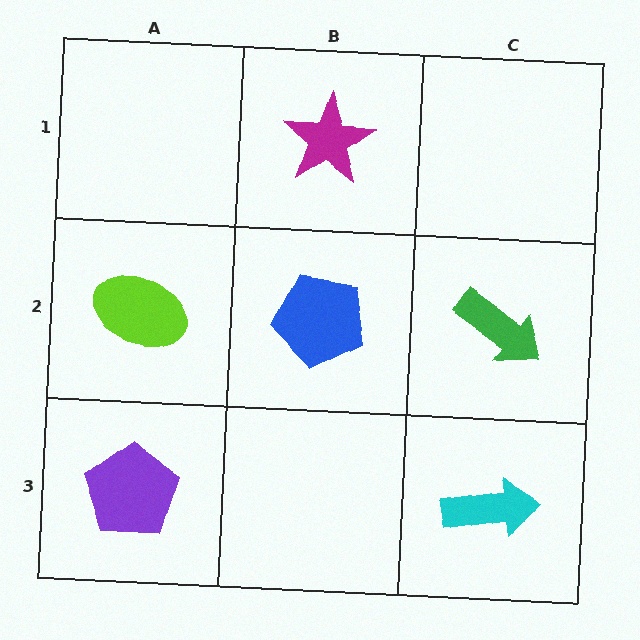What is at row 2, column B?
A blue pentagon.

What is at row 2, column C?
A green arrow.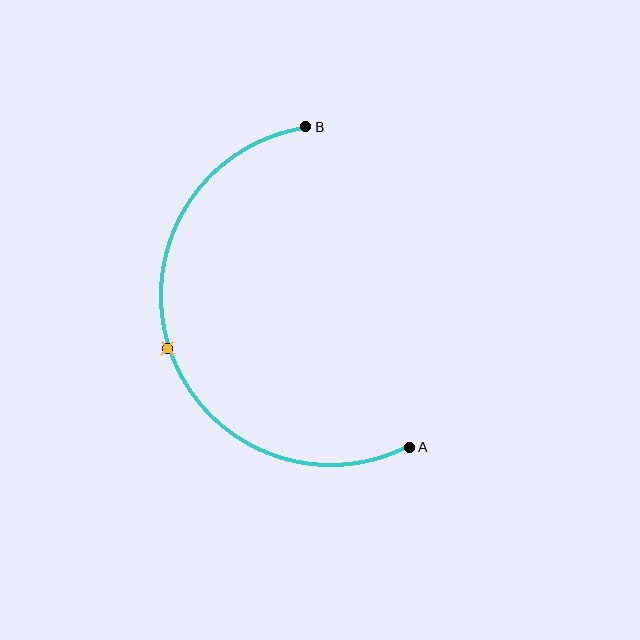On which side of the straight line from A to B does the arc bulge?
The arc bulges to the left of the straight line connecting A and B.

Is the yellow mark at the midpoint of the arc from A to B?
Yes. The yellow mark lies on the arc at equal arc-length from both A and B — it is the arc midpoint.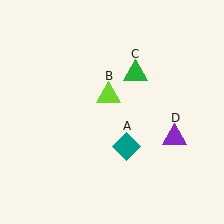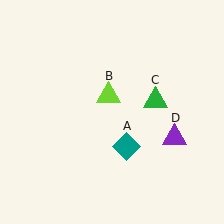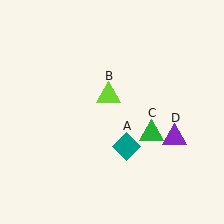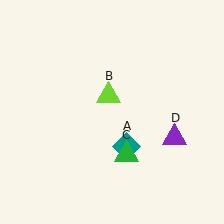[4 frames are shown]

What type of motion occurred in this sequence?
The green triangle (object C) rotated clockwise around the center of the scene.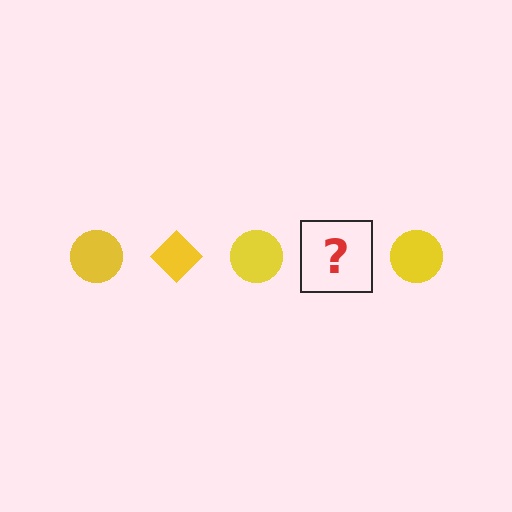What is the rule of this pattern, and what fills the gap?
The rule is that the pattern cycles through circle, diamond shapes in yellow. The gap should be filled with a yellow diamond.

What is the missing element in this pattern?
The missing element is a yellow diamond.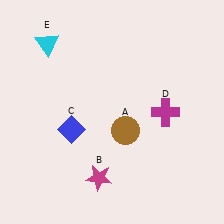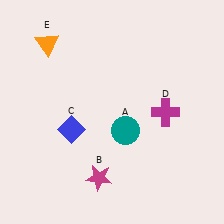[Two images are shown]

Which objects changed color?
A changed from brown to teal. E changed from cyan to orange.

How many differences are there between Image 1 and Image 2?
There are 2 differences between the two images.